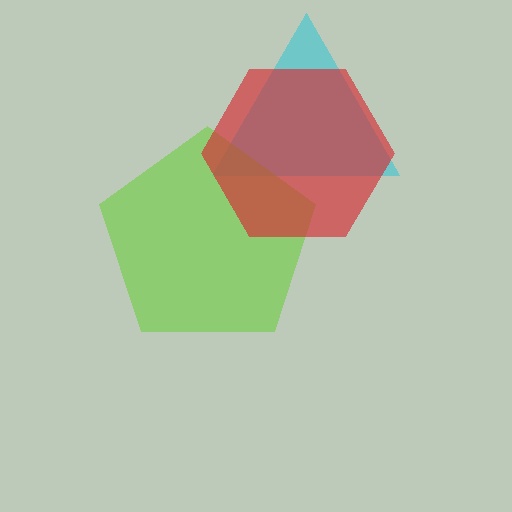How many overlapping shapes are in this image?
There are 3 overlapping shapes in the image.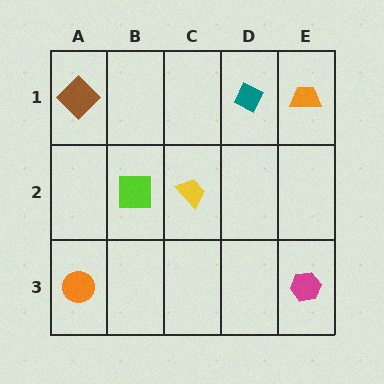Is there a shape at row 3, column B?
No, that cell is empty.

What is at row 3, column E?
A magenta hexagon.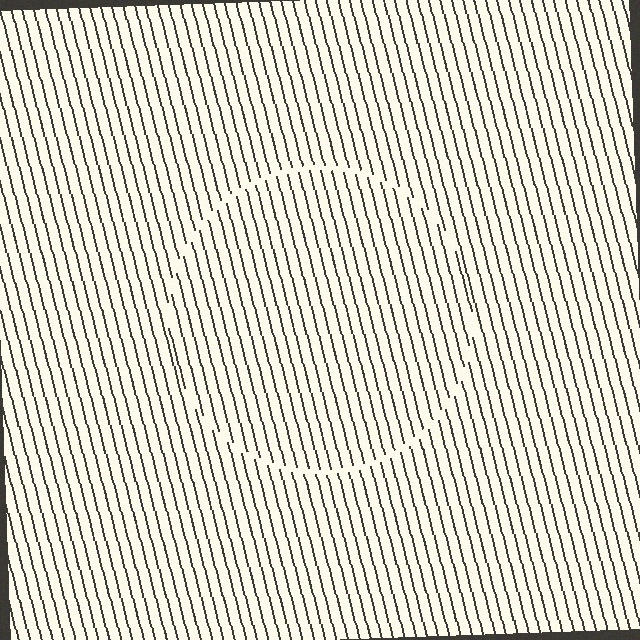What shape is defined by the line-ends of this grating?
An illusory circle. The interior of the shape contains the same grating, shifted by half a period — the contour is defined by the phase discontinuity where line-ends from the inner and outer gratings abut.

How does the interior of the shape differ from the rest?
The interior of the shape contains the same grating, shifted by half a period — the contour is defined by the phase discontinuity where line-ends from the inner and outer gratings abut.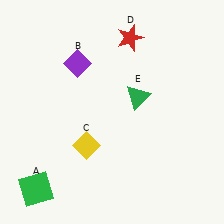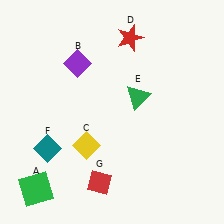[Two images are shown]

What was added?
A teal diamond (F), a red diamond (G) were added in Image 2.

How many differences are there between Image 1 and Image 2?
There are 2 differences between the two images.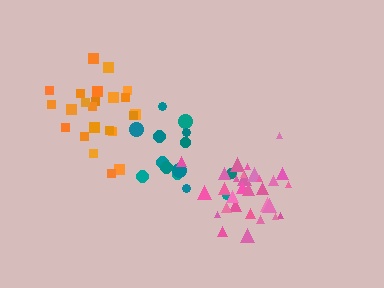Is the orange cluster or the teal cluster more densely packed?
Orange.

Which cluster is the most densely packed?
Pink.